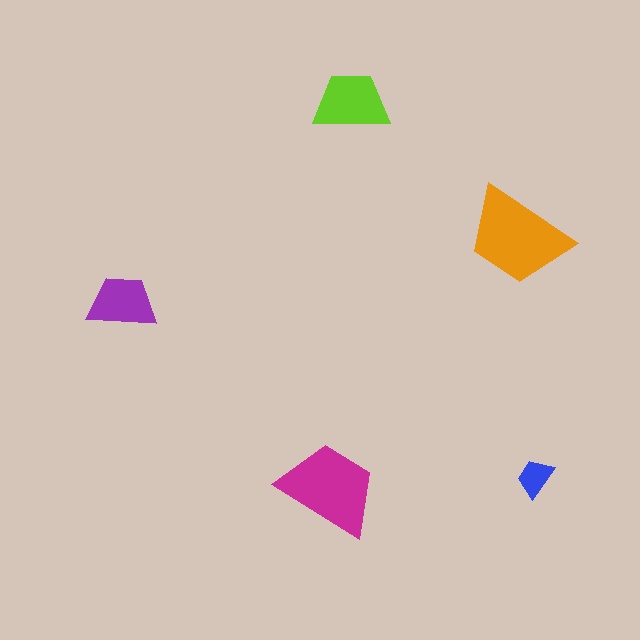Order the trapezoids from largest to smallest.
the orange one, the magenta one, the lime one, the purple one, the blue one.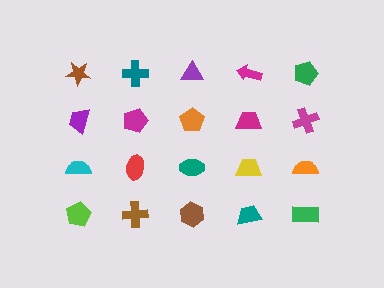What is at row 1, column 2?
A teal cross.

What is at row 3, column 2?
A red ellipse.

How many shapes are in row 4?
5 shapes.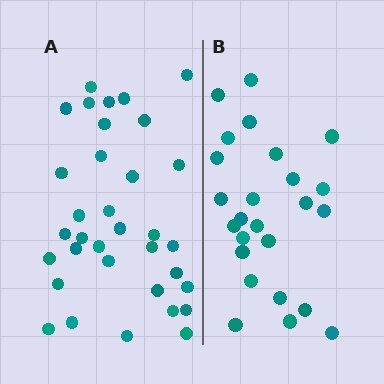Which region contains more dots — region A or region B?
Region A (the left region) has more dots.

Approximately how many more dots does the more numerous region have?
Region A has roughly 8 or so more dots than region B.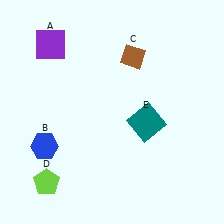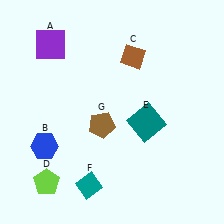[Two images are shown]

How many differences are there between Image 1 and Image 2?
There are 2 differences between the two images.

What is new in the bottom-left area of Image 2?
A teal diamond (F) was added in the bottom-left area of Image 2.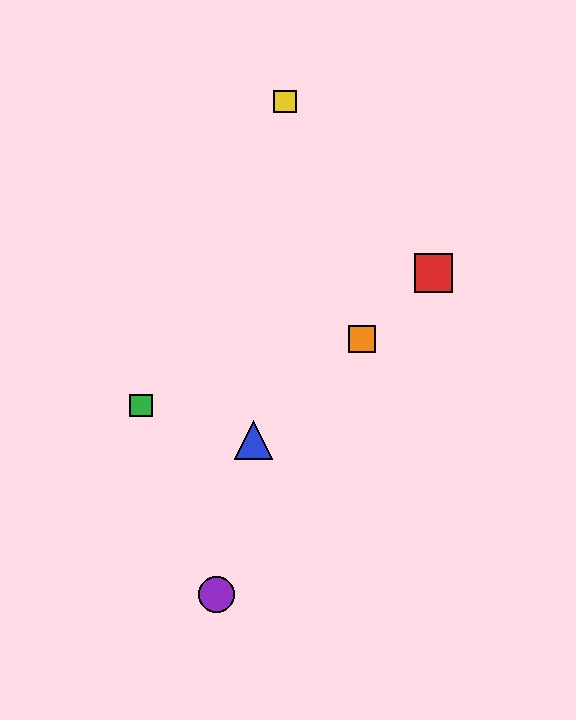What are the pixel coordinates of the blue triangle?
The blue triangle is at (253, 440).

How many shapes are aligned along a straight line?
3 shapes (the red square, the blue triangle, the orange square) are aligned along a straight line.